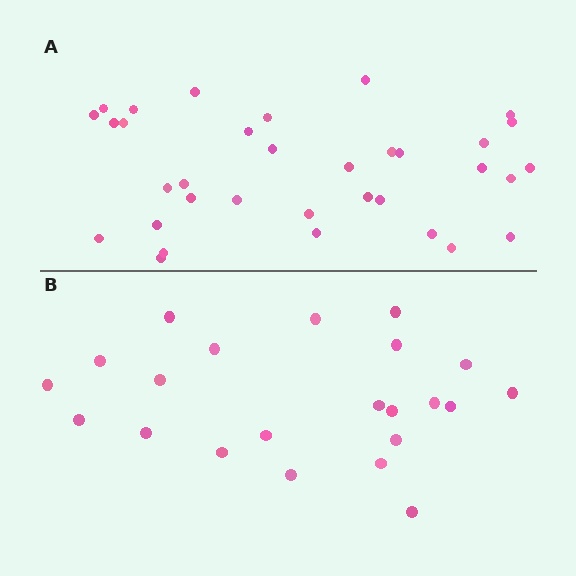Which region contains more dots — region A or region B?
Region A (the top region) has more dots.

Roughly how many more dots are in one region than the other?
Region A has roughly 12 or so more dots than region B.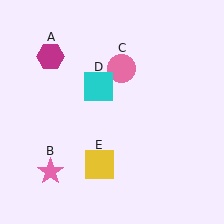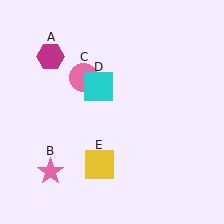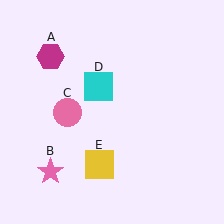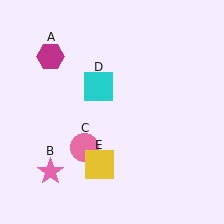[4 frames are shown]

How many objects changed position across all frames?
1 object changed position: pink circle (object C).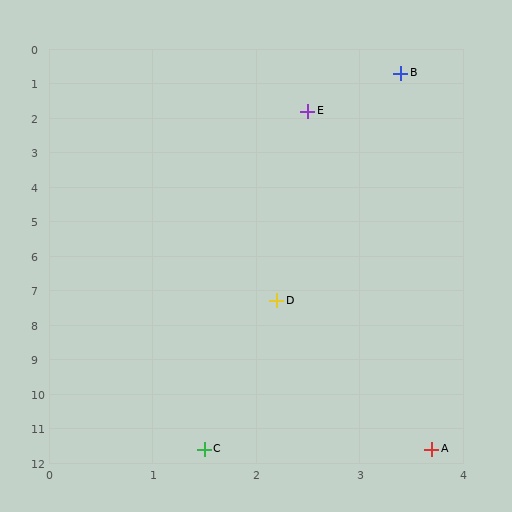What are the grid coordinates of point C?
Point C is at approximately (1.5, 11.6).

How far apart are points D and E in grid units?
Points D and E are about 5.5 grid units apart.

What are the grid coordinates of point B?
Point B is at approximately (3.4, 0.7).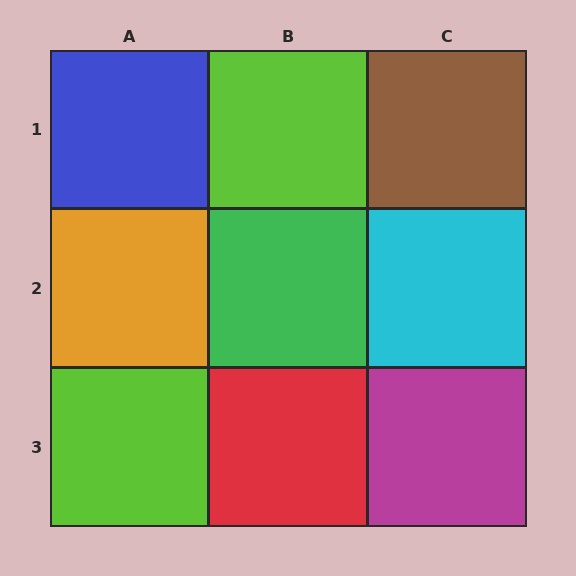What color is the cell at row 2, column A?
Orange.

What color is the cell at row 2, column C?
Cyan.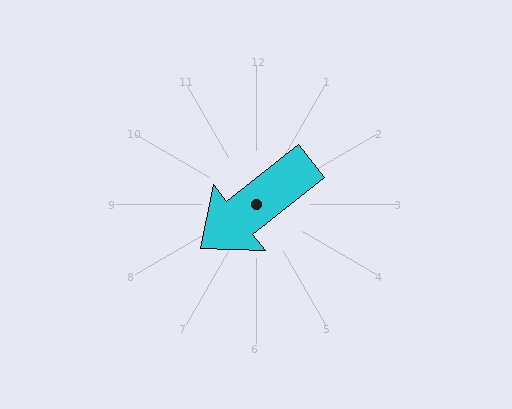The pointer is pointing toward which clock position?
Roughly 8 o'clock.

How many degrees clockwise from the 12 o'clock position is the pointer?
Approximately 232 degrees.